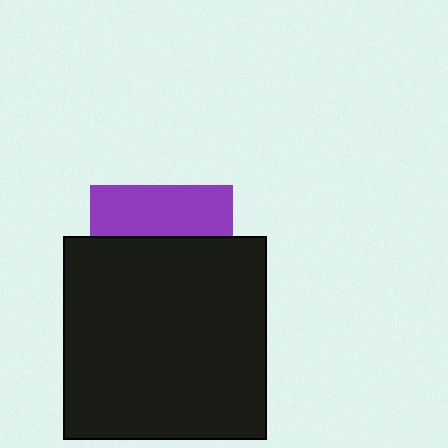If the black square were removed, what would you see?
You would see the complete purple square.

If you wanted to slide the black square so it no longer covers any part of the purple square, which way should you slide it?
Slide it down — that is the most direct way to separate the two shapes.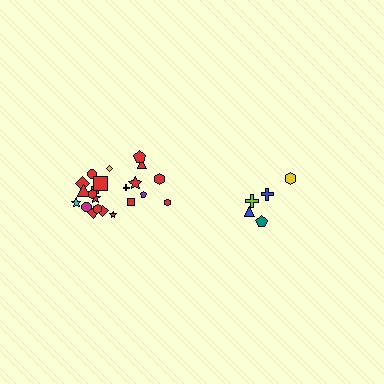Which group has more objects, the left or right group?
The left group.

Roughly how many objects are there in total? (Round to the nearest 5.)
Roughly 25 objects in total.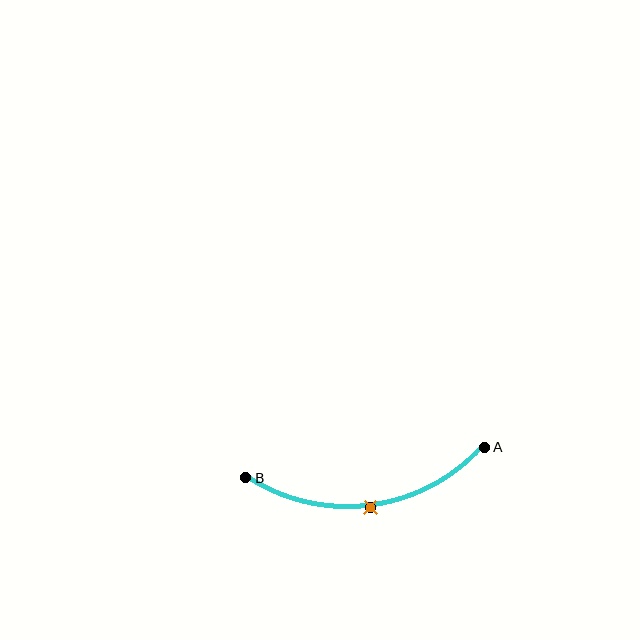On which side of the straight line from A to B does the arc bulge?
The arc bulges below the straight line connecting A and B.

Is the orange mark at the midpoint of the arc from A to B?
Yes. The orange mark lies on the arc at equal arc-length from both A and B — it is the arc midpoint.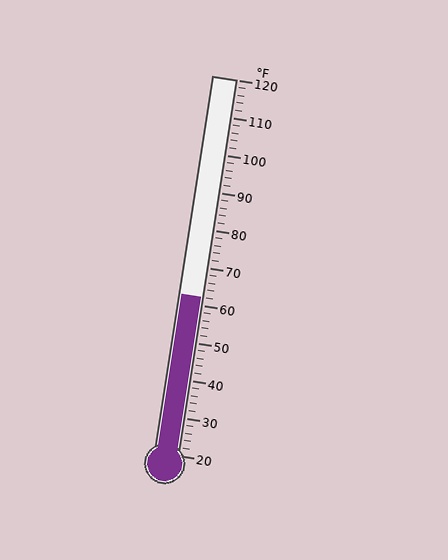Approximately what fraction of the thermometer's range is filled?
The thermometer is filled to approximately 40% of its range.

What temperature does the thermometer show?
The thermometer shows approximately 62°F.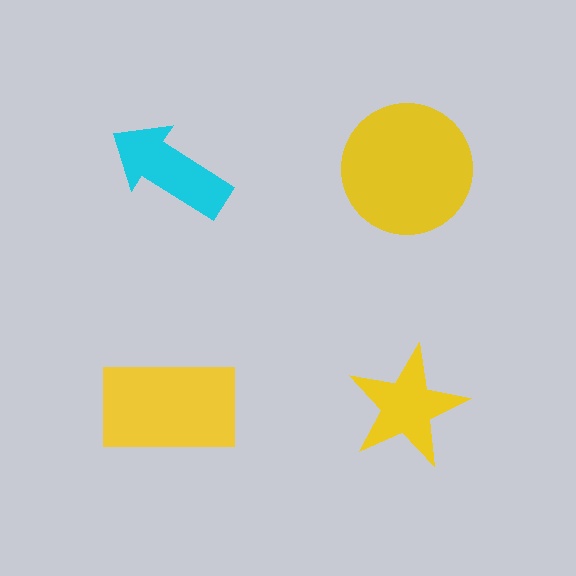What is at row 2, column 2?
A yellow star.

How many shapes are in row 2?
2 shapes.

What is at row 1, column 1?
A cyan arrow.